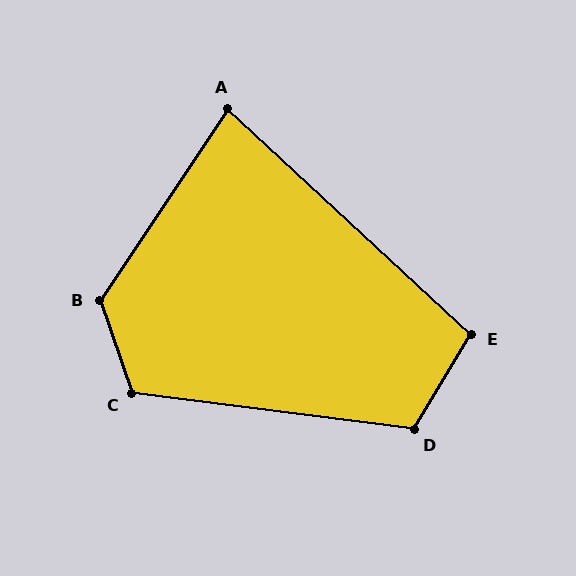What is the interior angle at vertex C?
Approximately 116 degrees (obtuse).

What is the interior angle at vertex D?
Approximately 114 degrees (obtuse).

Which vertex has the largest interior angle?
B, at approximately 127 degrees.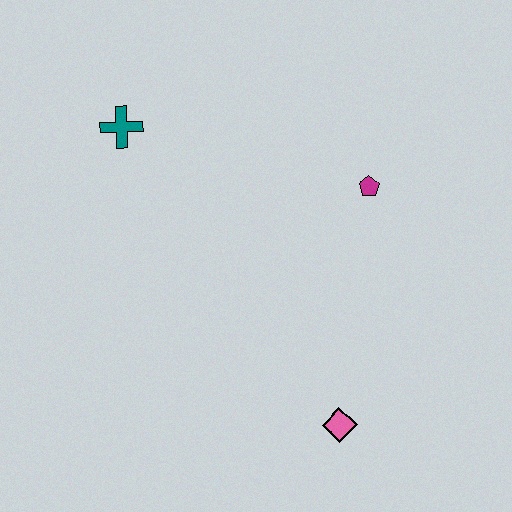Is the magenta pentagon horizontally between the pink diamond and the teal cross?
No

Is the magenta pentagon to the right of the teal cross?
Yes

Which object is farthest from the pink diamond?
The teal cross is farthest from the pink diamond.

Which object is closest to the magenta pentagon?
The pink diamond is closest to the magenta pentagon.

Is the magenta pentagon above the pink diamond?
Yes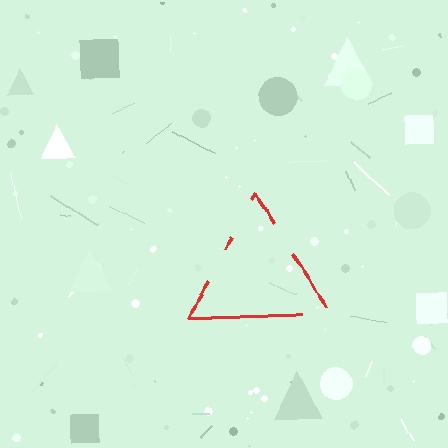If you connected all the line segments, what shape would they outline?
They would outline a triangle.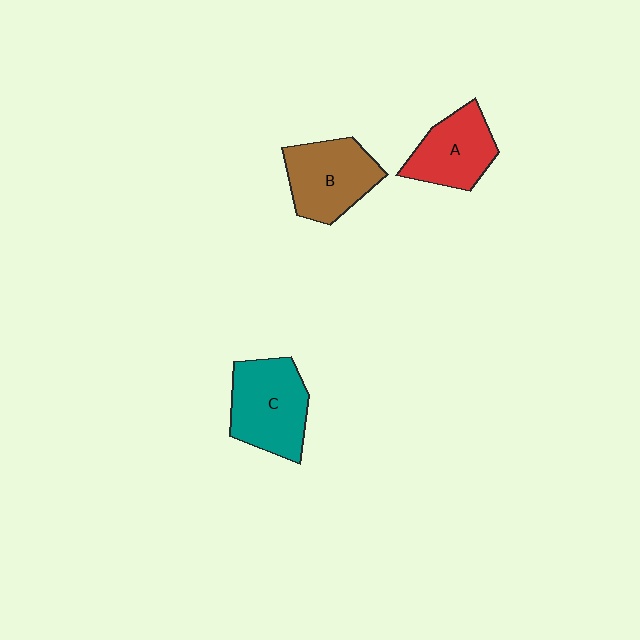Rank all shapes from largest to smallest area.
From largest to smallest: C (teal), B (brown), A (red).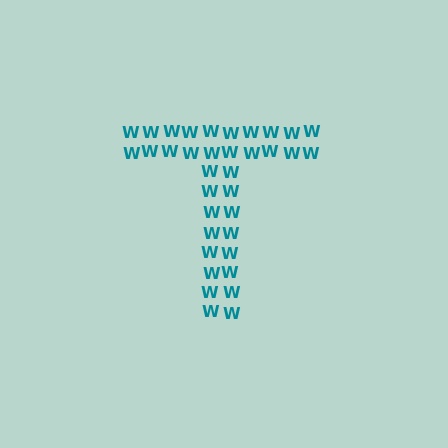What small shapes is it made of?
It is made of small letter W's.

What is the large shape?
The large shape is the letter T.